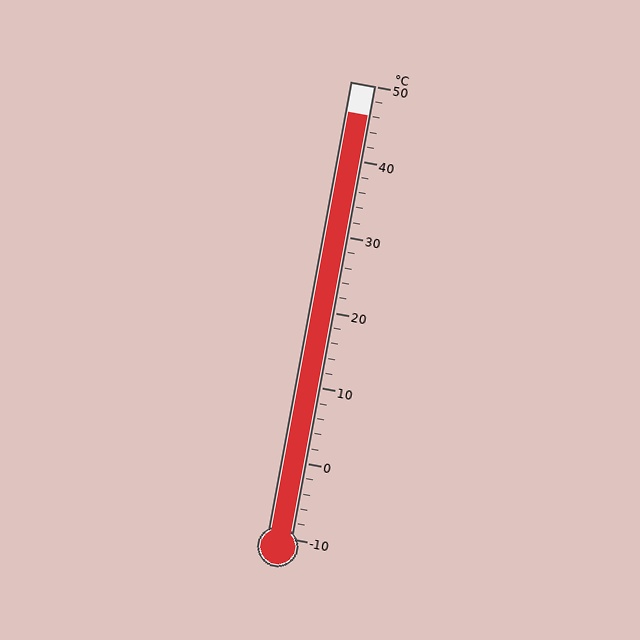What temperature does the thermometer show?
The thermometer shows approximately 46°C.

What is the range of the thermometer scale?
The thermometer scale ranges from -10°C to 50°C.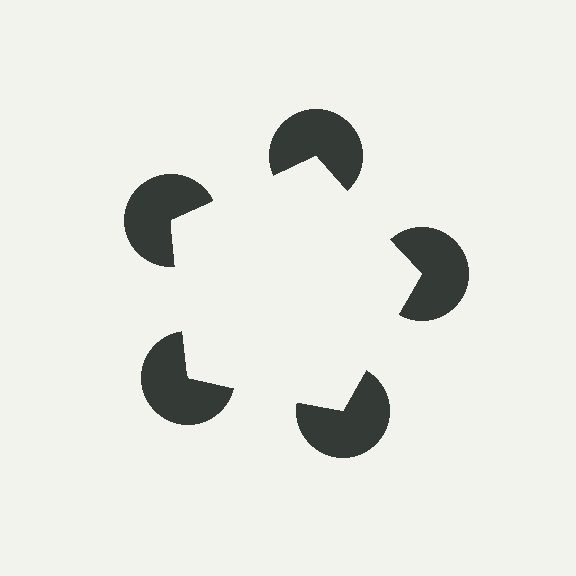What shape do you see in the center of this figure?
An illusory pentagon — its edges are inferred from the aligned wedge cuts in the pac-man discs, not physically drawn.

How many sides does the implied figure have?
5 sides.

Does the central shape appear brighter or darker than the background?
It typically appears slightly brighter than the background, even though no actual brightness change is drawn.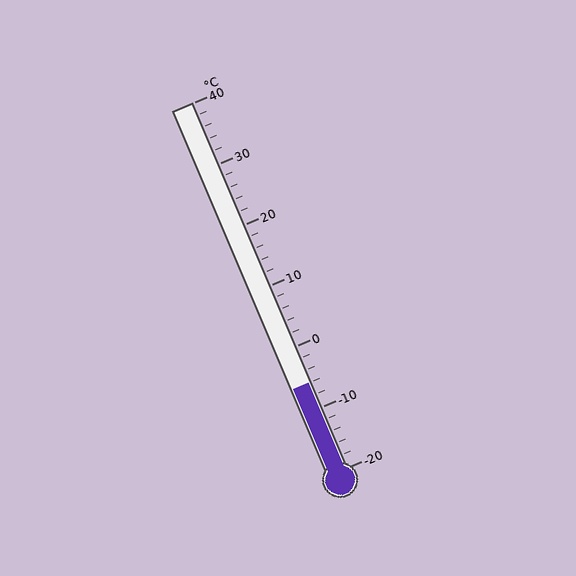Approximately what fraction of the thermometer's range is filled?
The thermometer is filled to approximately 25% of its range.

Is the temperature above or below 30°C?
The temperature is below 30°C.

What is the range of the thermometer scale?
The thermometer scale ranges from -20°C to 40°C.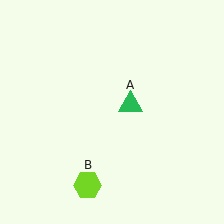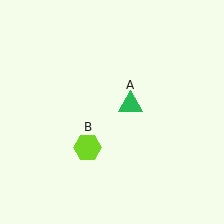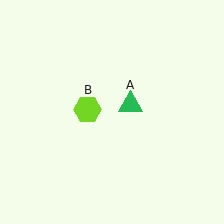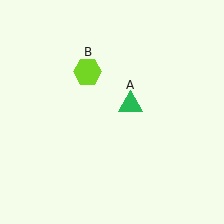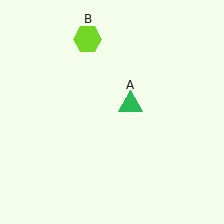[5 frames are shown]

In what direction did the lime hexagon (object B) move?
The lime hexagon (object B) moved up.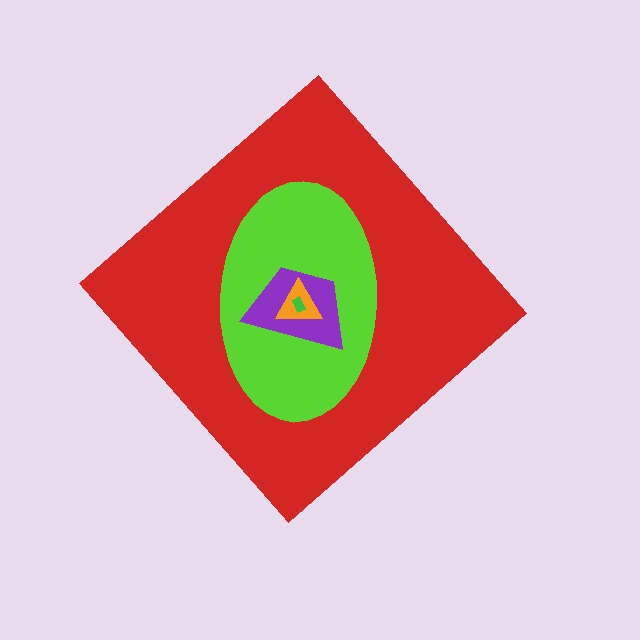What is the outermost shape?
The red diamond.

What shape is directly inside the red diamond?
The lime ellipse.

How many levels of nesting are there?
5.